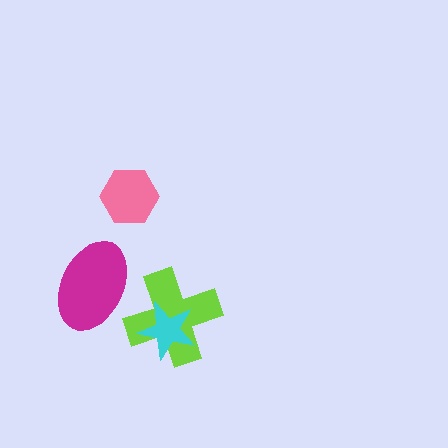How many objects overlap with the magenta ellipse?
0 objects overlap with the magenta ellipse.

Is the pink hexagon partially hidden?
No, no other shape covers it.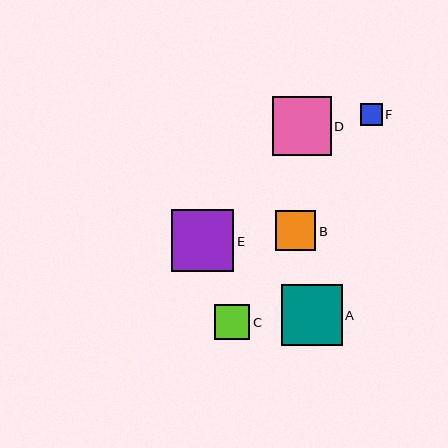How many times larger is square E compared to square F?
Square E is approximately 2.8 times the size of square F.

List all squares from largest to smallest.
From largest to smallest: E, A, D, B, C, F.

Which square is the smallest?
Square F is the smallest with a size of approximately 22 pixels.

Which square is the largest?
Square E is the largest with a size of approximately 62 pixels.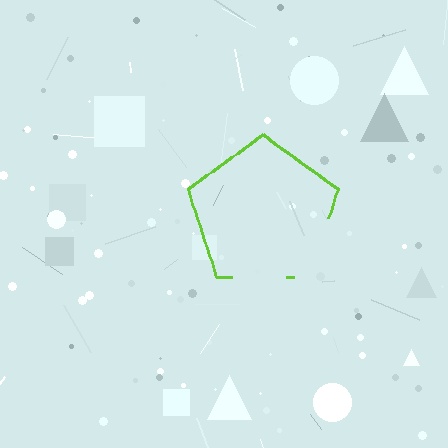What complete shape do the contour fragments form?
The contour fragments form a pentagon.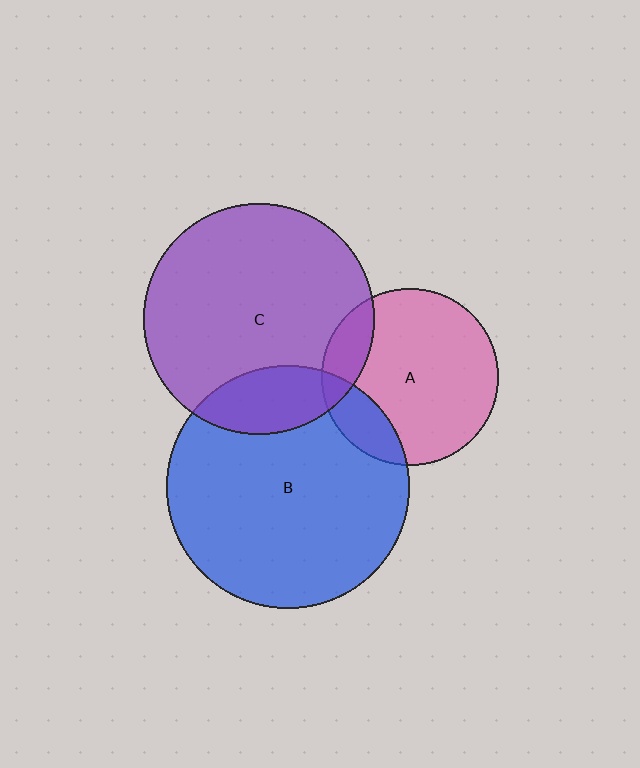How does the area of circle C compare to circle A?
Approximately 1.7 times.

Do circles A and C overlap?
Yes.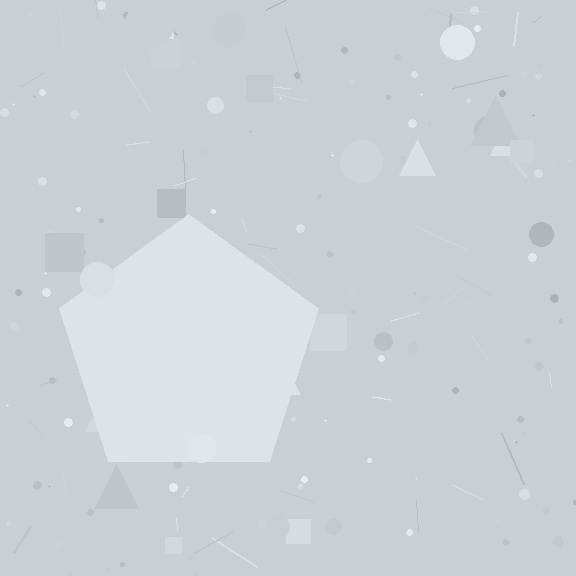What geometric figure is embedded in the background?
A pentagon is embedded in the background.